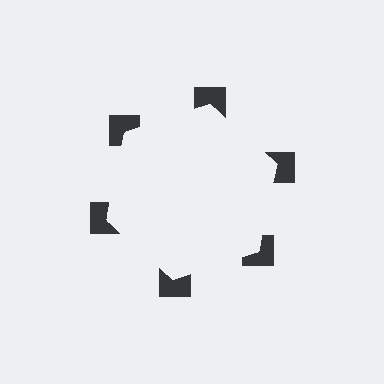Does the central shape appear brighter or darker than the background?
It typically appears slightly brighter than the background, even though no actual brightness change is drawn.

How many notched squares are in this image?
There are 6 — one at each vertex of the illusory hexagon.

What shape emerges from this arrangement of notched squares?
An illusory hexagon — its edges are inferred from the aligned wedge cuts in the notched squares, not physically drawn.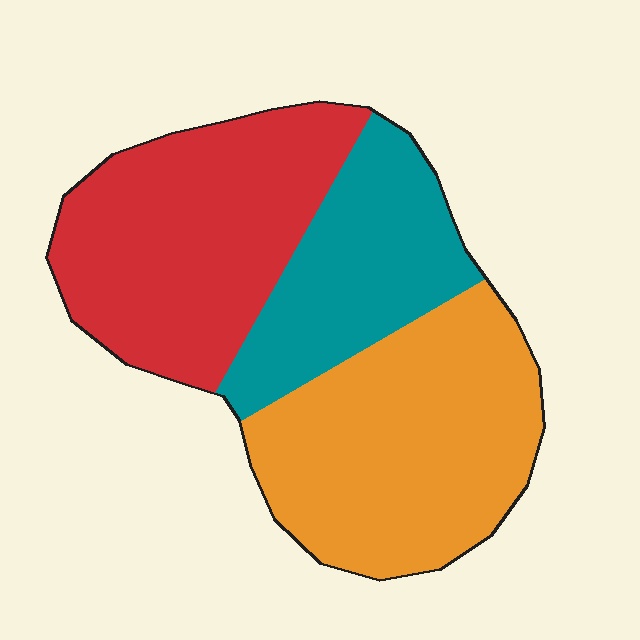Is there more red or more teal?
Red.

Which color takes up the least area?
Teal, at roughly 25%.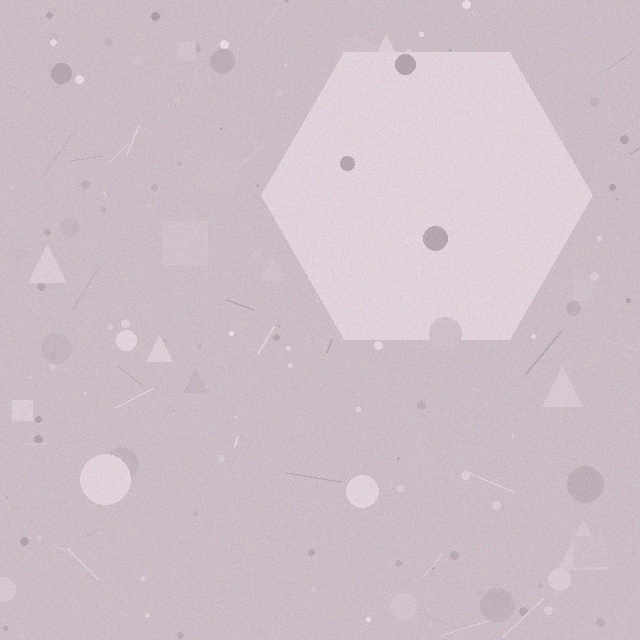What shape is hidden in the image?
A hexagon is hidden in the image.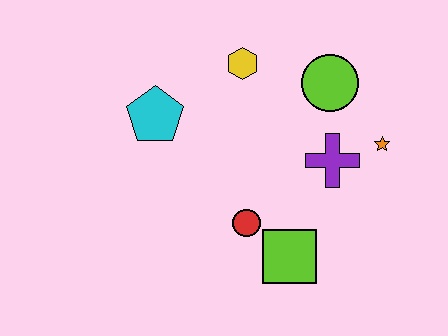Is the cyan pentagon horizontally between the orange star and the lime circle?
No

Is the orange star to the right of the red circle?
Yes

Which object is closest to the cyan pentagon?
The yellow hexagon is closest to the cyan pentagon.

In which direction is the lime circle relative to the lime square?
The lime circle is above the lime square.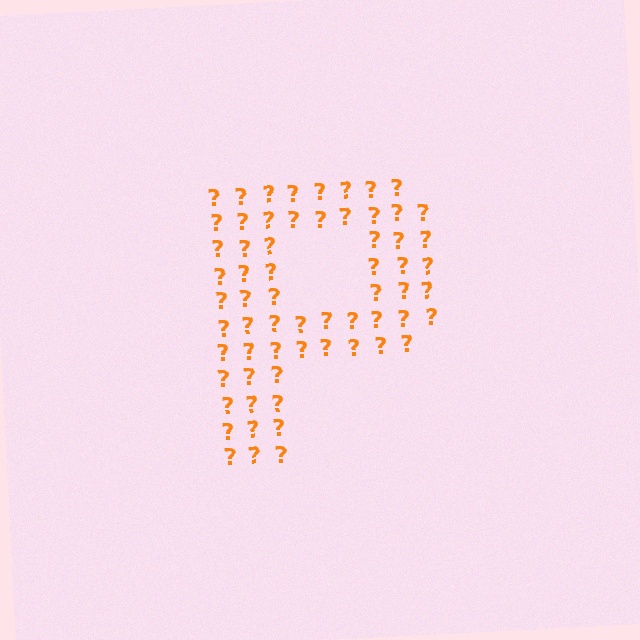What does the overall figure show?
The overall figure shows the letter P.